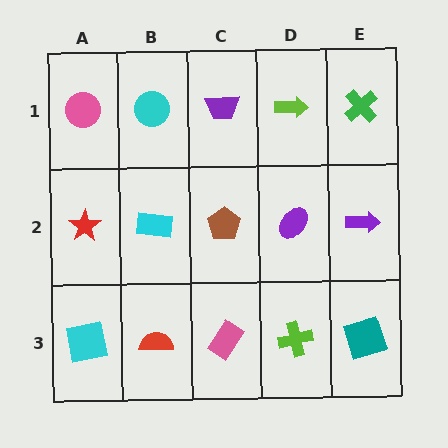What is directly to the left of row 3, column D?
A pink rectangle.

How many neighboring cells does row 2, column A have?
3.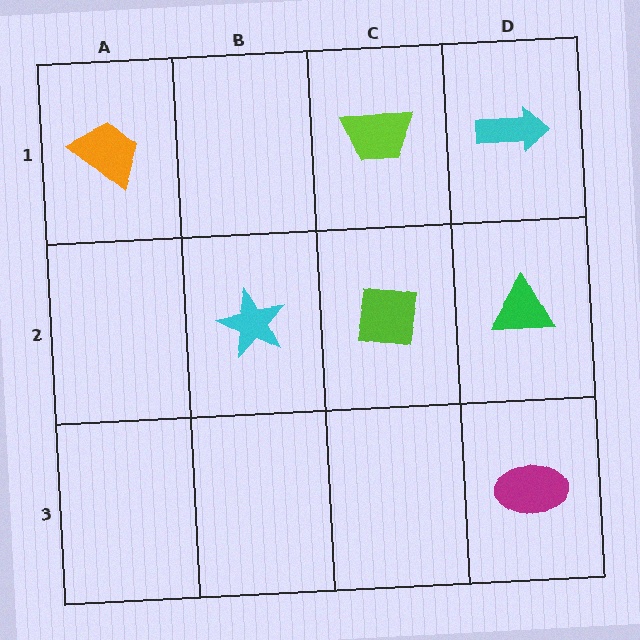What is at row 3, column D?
A magenta ellipse.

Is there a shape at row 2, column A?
No, that cell is empty.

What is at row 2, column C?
A lime square.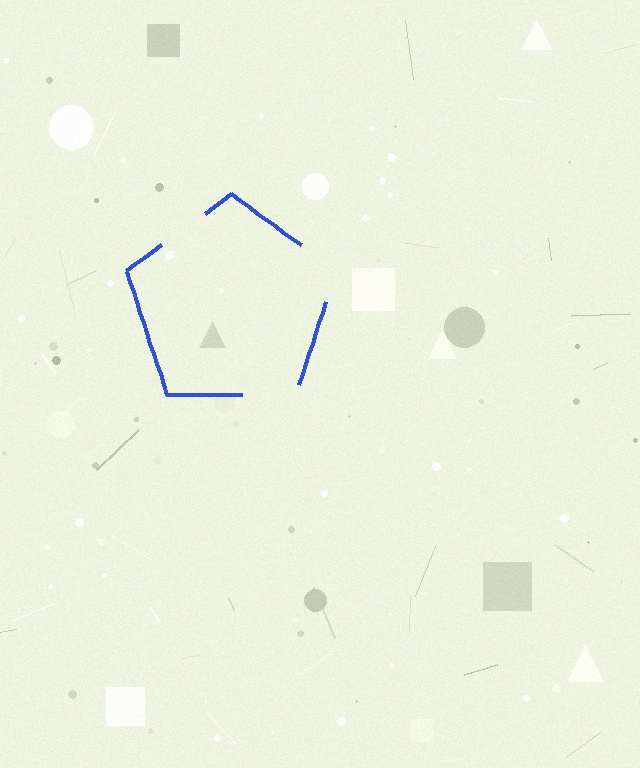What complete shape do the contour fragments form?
The contour fragments form a pentagon.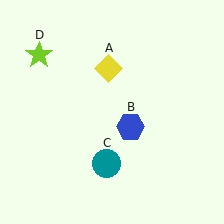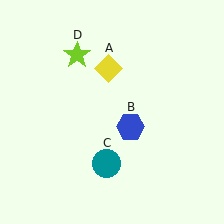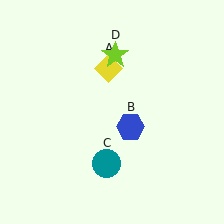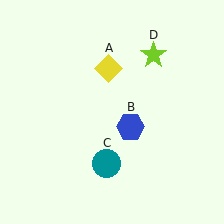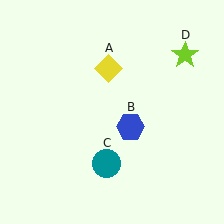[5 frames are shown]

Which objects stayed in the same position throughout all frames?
Yellow diamond (object A) and blue hexagon (object B) and teal circle (object C) remained stationary.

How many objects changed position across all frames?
1 object changed position: lime star (object D).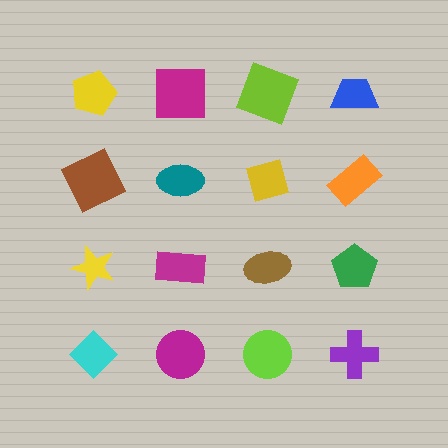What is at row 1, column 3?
A lime square.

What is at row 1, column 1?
A yellow pentagon.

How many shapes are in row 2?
4 shapes.